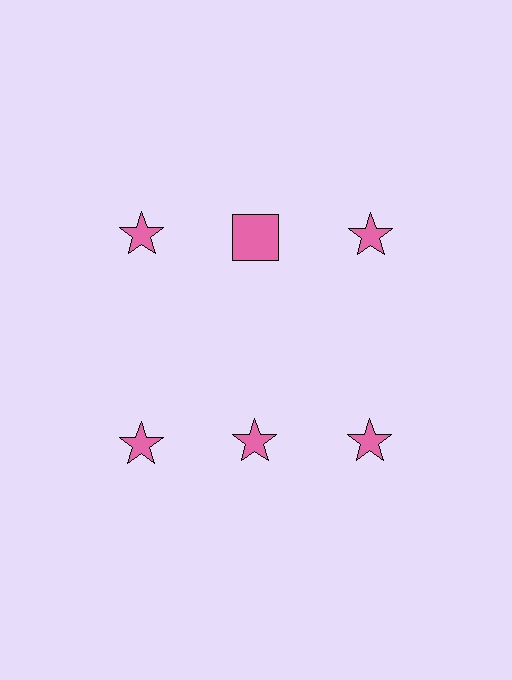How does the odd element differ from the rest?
It has a different shape: square instead of star.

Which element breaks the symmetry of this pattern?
The pink square in the top row, second from left column breaks the symmetry. All other shapes are pink stars.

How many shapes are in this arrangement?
There are 6 shapes arranged in a grid pattern.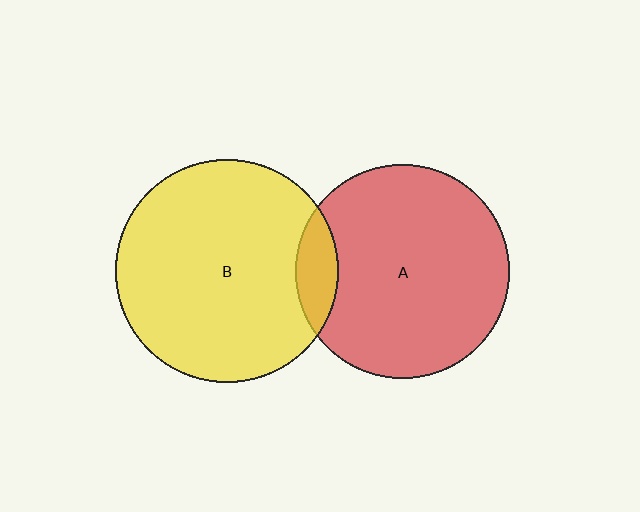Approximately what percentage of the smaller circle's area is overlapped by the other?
Approximately 10%.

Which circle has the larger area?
Circle B (yellow).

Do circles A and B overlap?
Yes.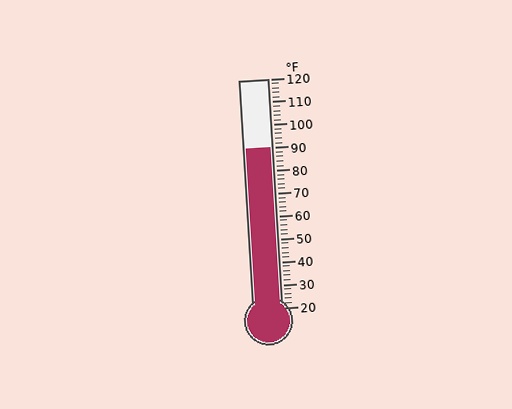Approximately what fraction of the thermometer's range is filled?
The thermometer is filled to approximately 70% of its range.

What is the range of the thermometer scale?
The thermometer scale ranges from 20°F to 120°F.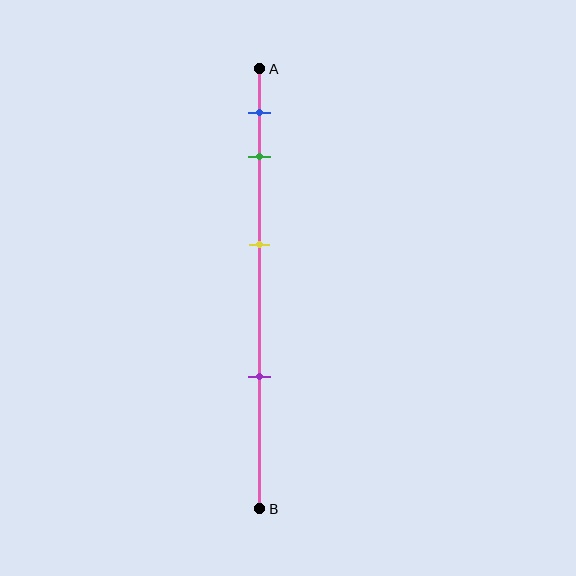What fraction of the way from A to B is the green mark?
The green mark is approximately 20% (0.2) of the way from A to B.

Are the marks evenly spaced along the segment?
No, the marks are not evenly spaced.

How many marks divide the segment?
There are 4 marks dividing the segment.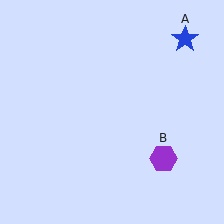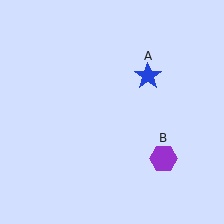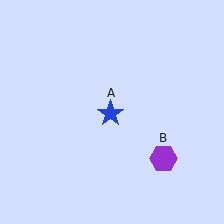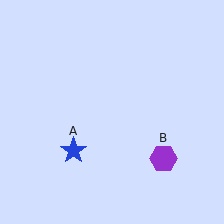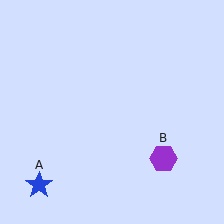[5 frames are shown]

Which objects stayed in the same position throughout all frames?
Purple hexagon (object B) remained stationary.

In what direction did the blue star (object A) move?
The blue star (object A) moved down and to the left.